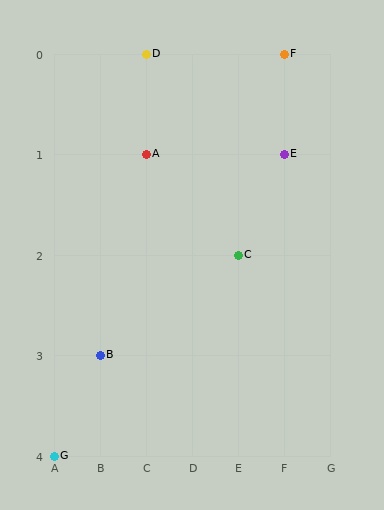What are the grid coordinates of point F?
Point F is at grid coordinates (F, 0).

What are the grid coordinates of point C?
Point C is at grid coordinates (E, 2).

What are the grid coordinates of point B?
Point B is at grid coordinates (B, 3).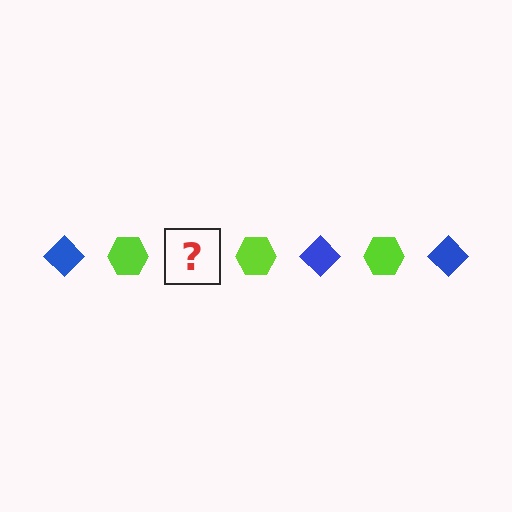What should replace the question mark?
The question mark should be replaced with a blue diamond.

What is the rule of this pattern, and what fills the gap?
The rule is that the pattern alternates between blue diamond and lime hexagon. The gap should be filled with a blue diamond.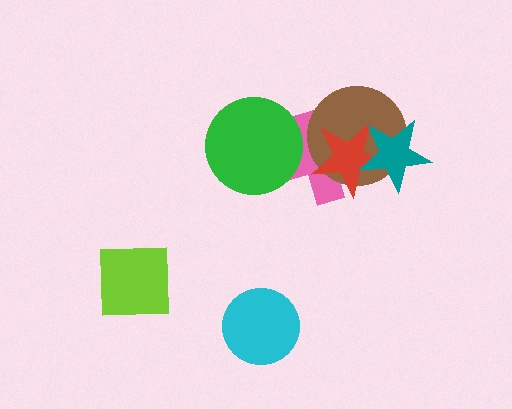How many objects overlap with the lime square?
0 objects overlap with the lime square.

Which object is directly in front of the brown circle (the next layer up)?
The red star is directly in front of the brown circle.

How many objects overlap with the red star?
3 objects overlap with the red star.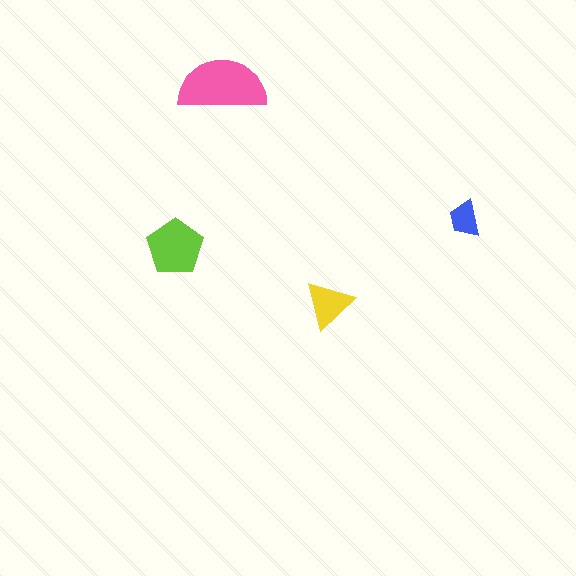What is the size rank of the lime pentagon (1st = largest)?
2nd.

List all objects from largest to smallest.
The pink semicircle, the lime pentagon, the yellow triangle, the blue trapezoid.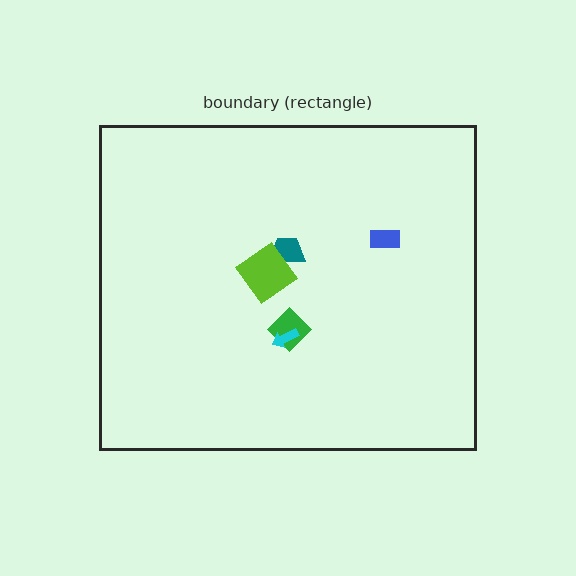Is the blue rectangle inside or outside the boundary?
Inside.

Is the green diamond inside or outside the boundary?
Inside.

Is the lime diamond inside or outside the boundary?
Inside.